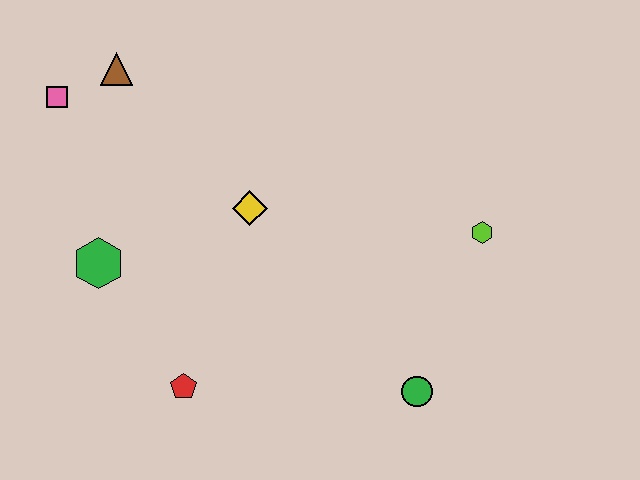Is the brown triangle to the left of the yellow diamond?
Yes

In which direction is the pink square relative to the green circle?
The pink square is to the left of the green circle.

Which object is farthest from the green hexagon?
The lime hexagon is farthest from the green hexagon.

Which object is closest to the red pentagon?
The green hexagon is closest to the red pentagon.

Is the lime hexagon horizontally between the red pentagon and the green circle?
No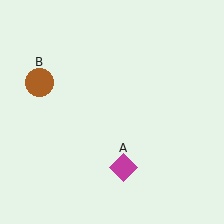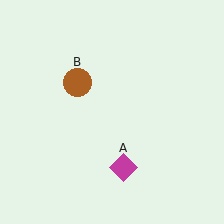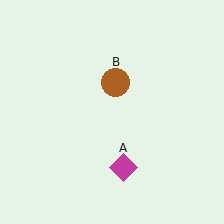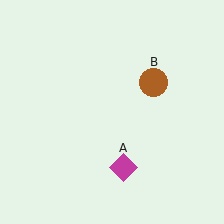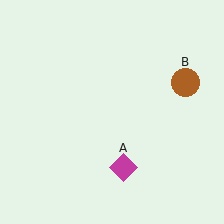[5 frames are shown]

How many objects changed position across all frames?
1 object changed position: brown circle (object B).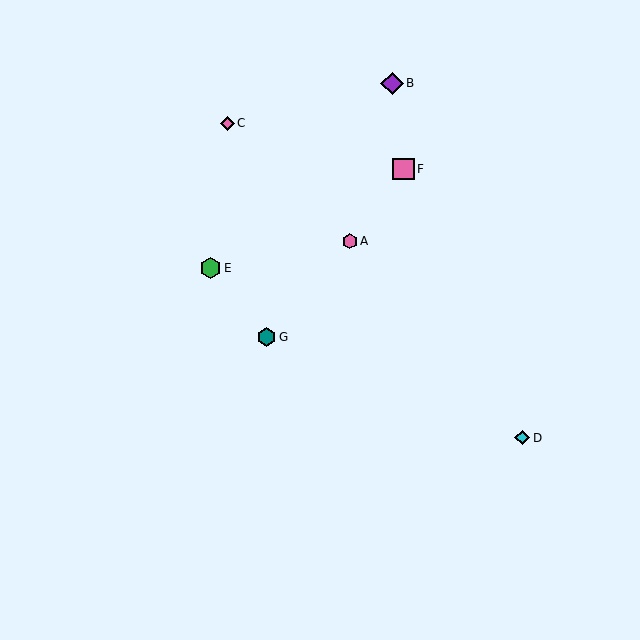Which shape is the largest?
The purple diamond (labeled B) is the largest.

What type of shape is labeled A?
Shape A is a pink hexagon.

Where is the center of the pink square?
The center of the pink square is at (403, 169).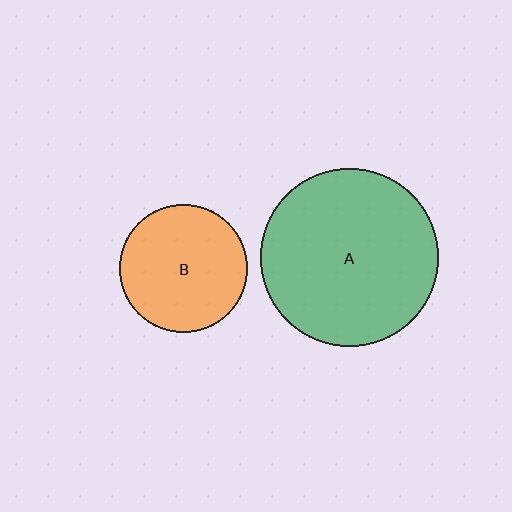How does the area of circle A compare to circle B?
Approximately 1.9 times.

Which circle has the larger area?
Circle A (green).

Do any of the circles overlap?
No, none of the circles overlap.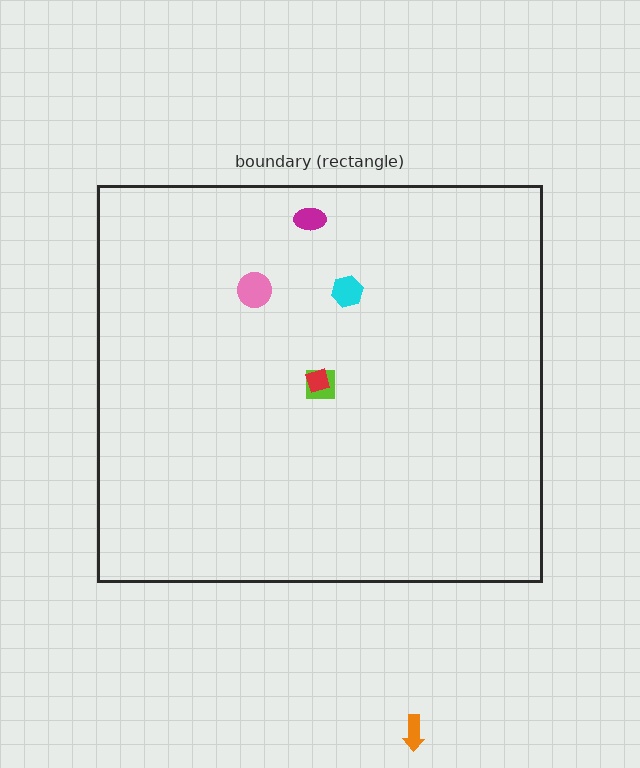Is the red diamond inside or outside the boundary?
Inside.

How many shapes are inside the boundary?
5 inside, 1 outside.